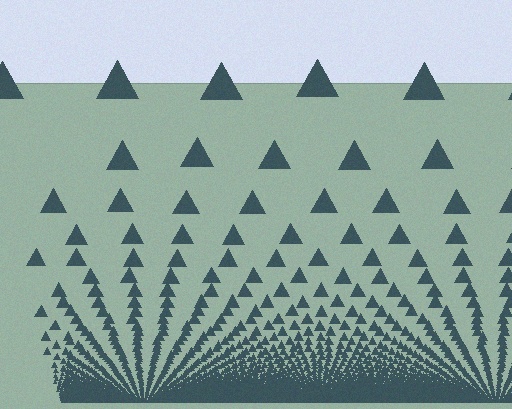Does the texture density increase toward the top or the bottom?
Density increases toward the bottom.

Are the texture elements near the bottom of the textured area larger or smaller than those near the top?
Smaller. The gradient is inverted — elements near the bottom are smaller and denser.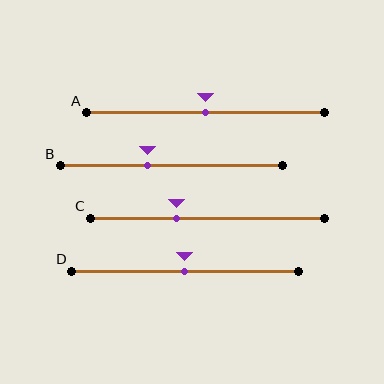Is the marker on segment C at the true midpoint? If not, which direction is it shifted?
No, the marker on segment C is shifted to the left by about 13% of the segment length.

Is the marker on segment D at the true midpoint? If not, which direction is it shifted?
Yes, the marker on segment D is at the true midpoint.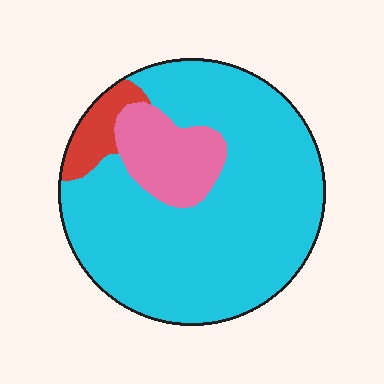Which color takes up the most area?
Cyan, at roughly 80%.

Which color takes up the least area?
Red, at roughly 5%.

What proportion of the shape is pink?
Pink takes up about one eighth (1/8) of the shape.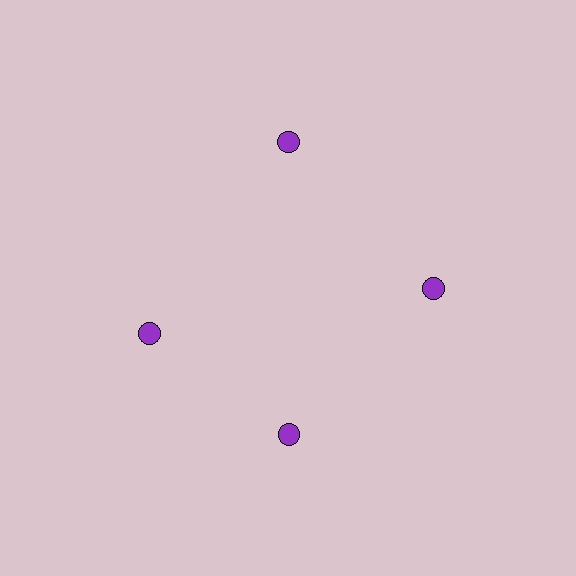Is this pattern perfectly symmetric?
No. The 4 purple circles are arranged in a ring, but one element near the 9 o'clock position is rotated out of alignment along the ring, breaking the 4-fold rotational symmetry.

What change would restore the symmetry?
The symmetry would be restored by rotating it back into even spacing with its neighbors so that all 4 circles sit at equal angles and equal distance from the center.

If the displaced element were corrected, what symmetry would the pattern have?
It would have 4-fold rotational symmetry — the pattern would map onto itself every 90 degrees.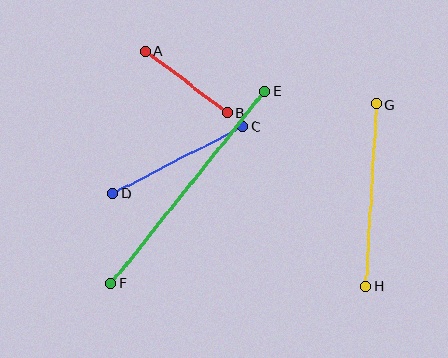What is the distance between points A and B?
The distance is approximately 103 pixels.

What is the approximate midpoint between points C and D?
The midpoint is at approximately (177, 160) pixels.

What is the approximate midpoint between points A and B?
The midpoint is at approximately (186, 82) pixels.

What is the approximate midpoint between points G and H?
The midpoint is at approximately (371, 195) pixels.